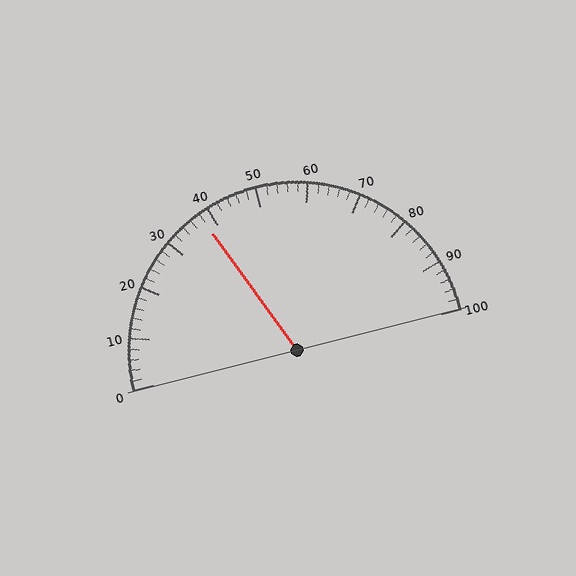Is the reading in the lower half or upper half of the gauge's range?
The reading is in the lower half of the range (0 to 100).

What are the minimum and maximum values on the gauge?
The gauge ranges from 0 to 100.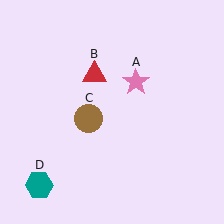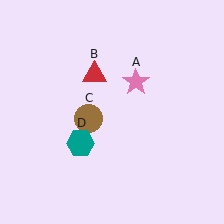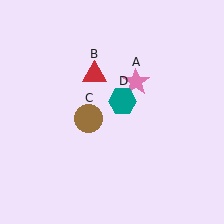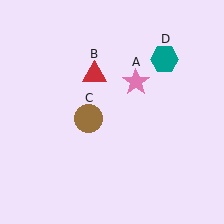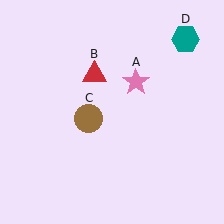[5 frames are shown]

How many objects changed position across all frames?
1 object changed position: teal hexagon (object D).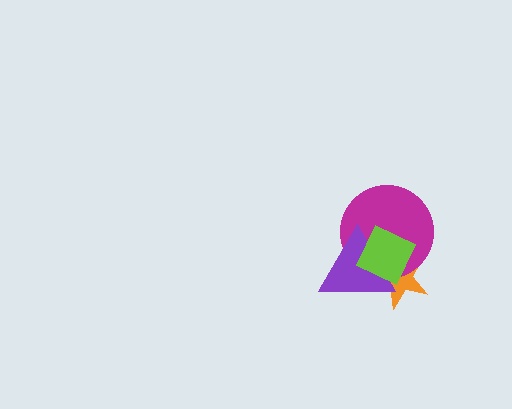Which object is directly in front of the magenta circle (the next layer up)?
The purple triangle is directly in front of the magenta circle.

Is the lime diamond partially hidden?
No, no other shape covers it.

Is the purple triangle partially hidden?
Yes, it is partially covered by another shape.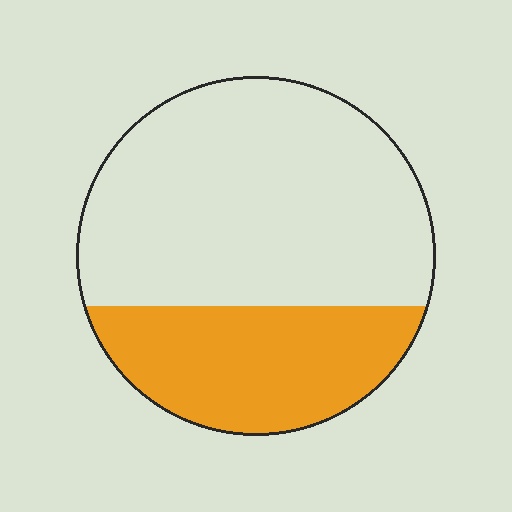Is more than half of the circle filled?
No.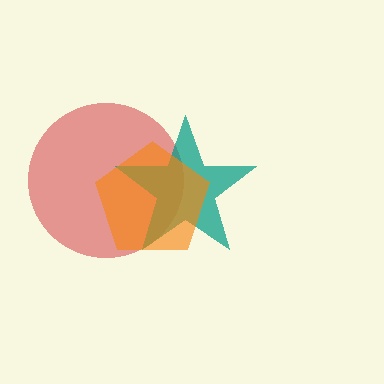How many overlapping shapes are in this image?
There are 3 overlapping shapes in the image.